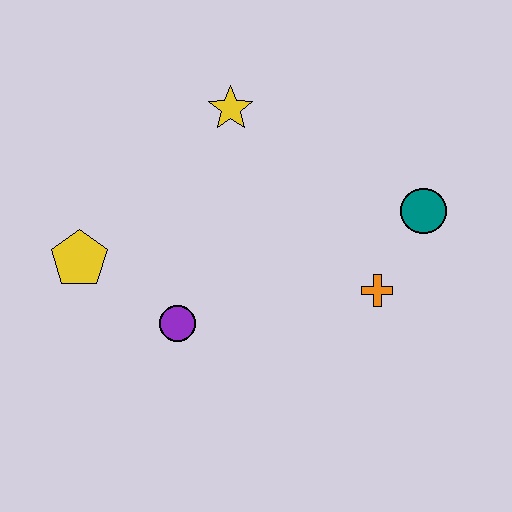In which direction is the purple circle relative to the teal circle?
The purple circle is to the left of the teal circle.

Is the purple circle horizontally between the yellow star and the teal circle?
No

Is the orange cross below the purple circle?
No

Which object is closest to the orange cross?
The teal circle is closest to the orange cross.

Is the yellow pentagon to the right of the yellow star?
No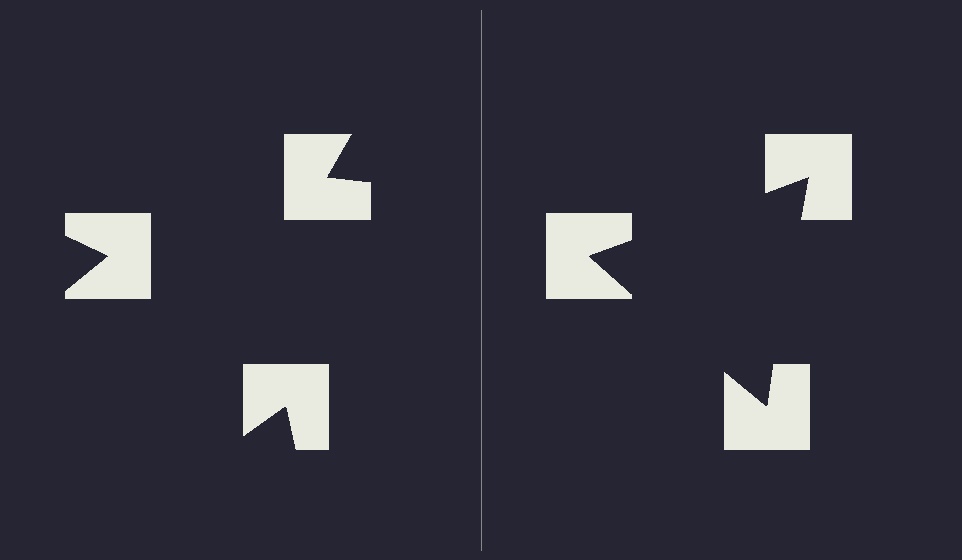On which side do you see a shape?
An illusory triangle appears on the right side. On the left side the wedge cuts are rotated, so no coherent shape forms.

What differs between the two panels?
The notched squares are positioned identically on both sides; only the wedge orientations differ. On the right they align to a triangle; on the left they are misaligned.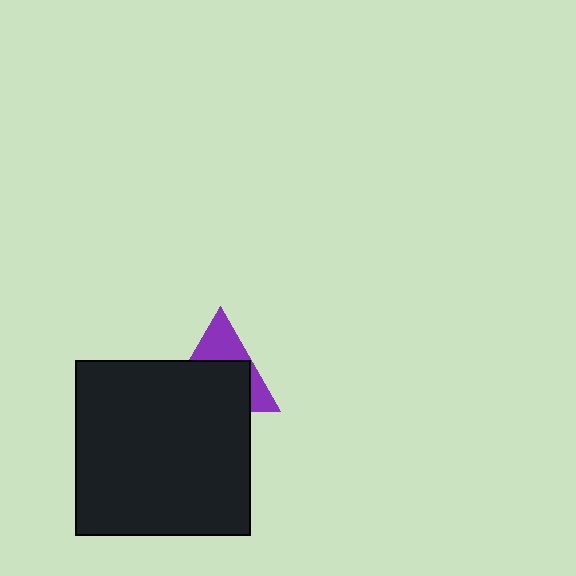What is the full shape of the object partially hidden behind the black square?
The partially hidden object is a purple triangle.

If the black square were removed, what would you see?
You would see the complete purple triangle.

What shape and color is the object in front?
The object in front is a black square.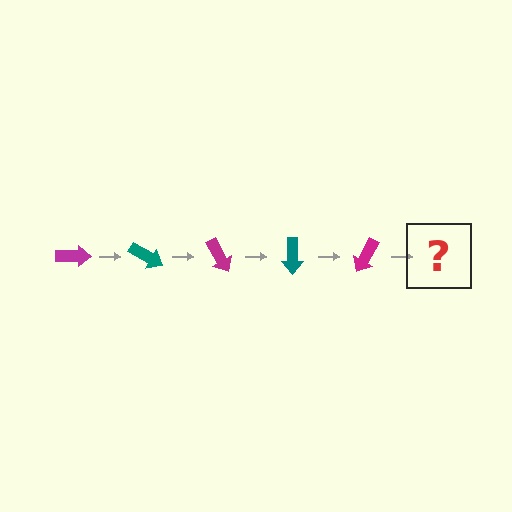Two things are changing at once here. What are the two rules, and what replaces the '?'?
The two rules are that it rotates 30 degrees each step and the color cycles through magenta and teal. The '?' should be a teal arrow, rotated 150 degrees from the start.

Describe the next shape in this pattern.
It should be a teal arrow, rotated 150 degrees from the start.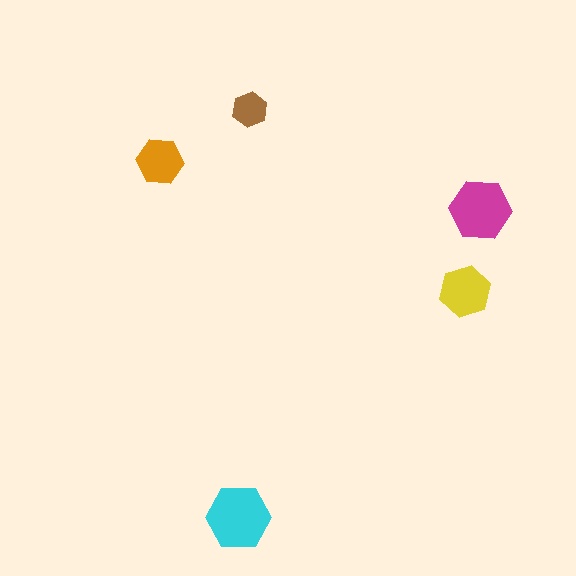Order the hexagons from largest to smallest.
the cyan one, the magenta one, the yellow one, the orange one, the brown one.